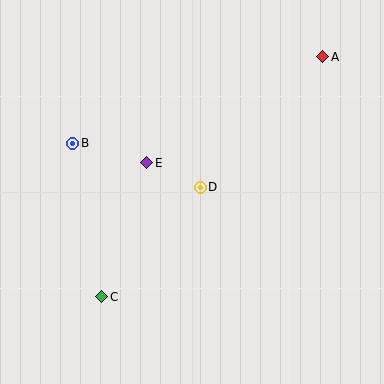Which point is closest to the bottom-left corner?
Point C is closest to the bottom-left corner.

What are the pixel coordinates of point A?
Point A is at (322, 57).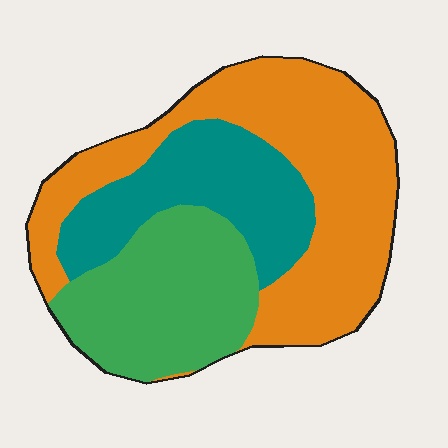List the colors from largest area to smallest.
From largest to smallest: orange, green, teal.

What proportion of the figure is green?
Green covers roughly 30% of the figure.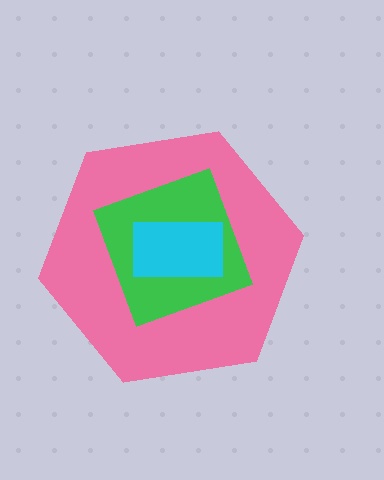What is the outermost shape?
The pink hexagon.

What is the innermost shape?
The cyan rectangle.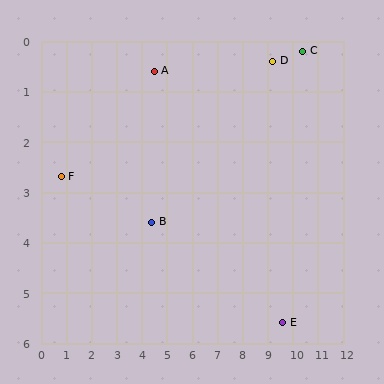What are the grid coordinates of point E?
Point E is at approximately (9.6, 5.6).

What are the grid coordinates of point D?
Point D is at approximately (9.2, 0.4).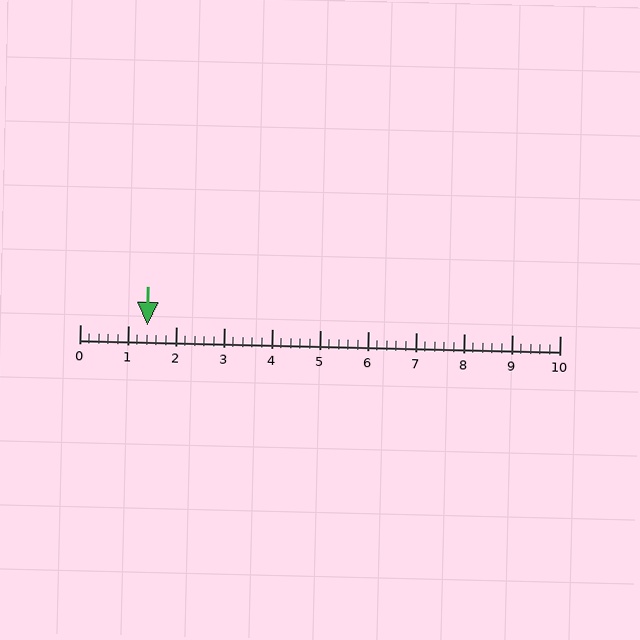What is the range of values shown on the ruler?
The ruler shows values from 0 to 10.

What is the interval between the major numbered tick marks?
The major tick marks are spaced 1 units apart.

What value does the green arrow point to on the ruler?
The green arrow points to approximately 1.4.